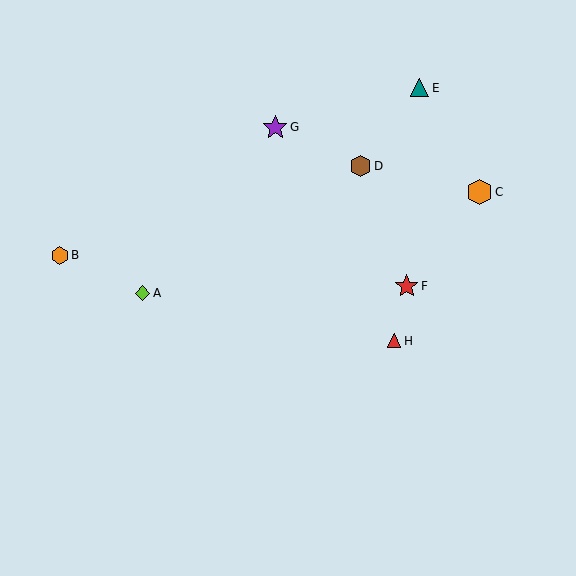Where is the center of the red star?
The center of the red star is at (407, 286).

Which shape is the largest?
The orange hexagon (labeled C) is the largest.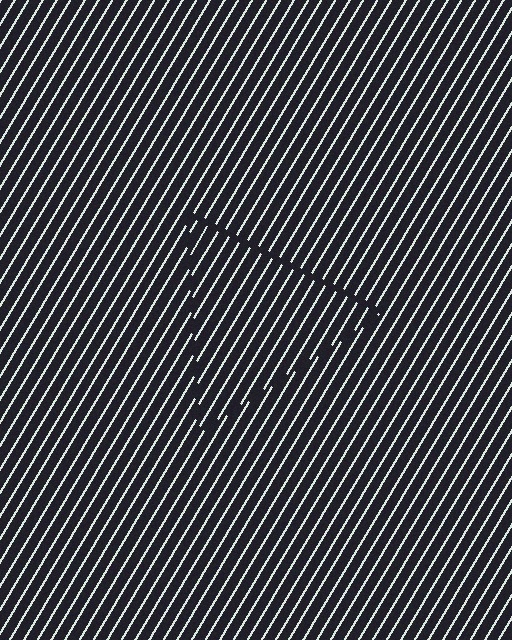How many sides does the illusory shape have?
3 sides — the line-ends trace a triangle.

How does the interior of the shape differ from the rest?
The interior of the shape contains the same grating, shifted by half a period — the contour is defined by the phase discontinuity where line-ends from the inner and outer gratings abut.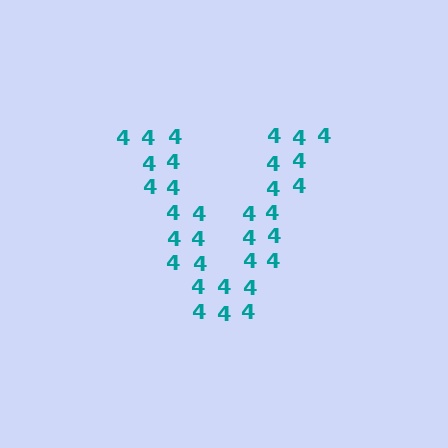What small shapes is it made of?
It is made of small digit 4's.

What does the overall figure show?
The overall figure shows the letter V.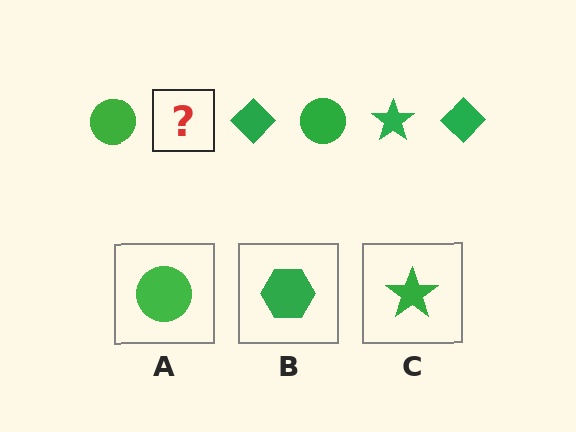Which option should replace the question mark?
Option C.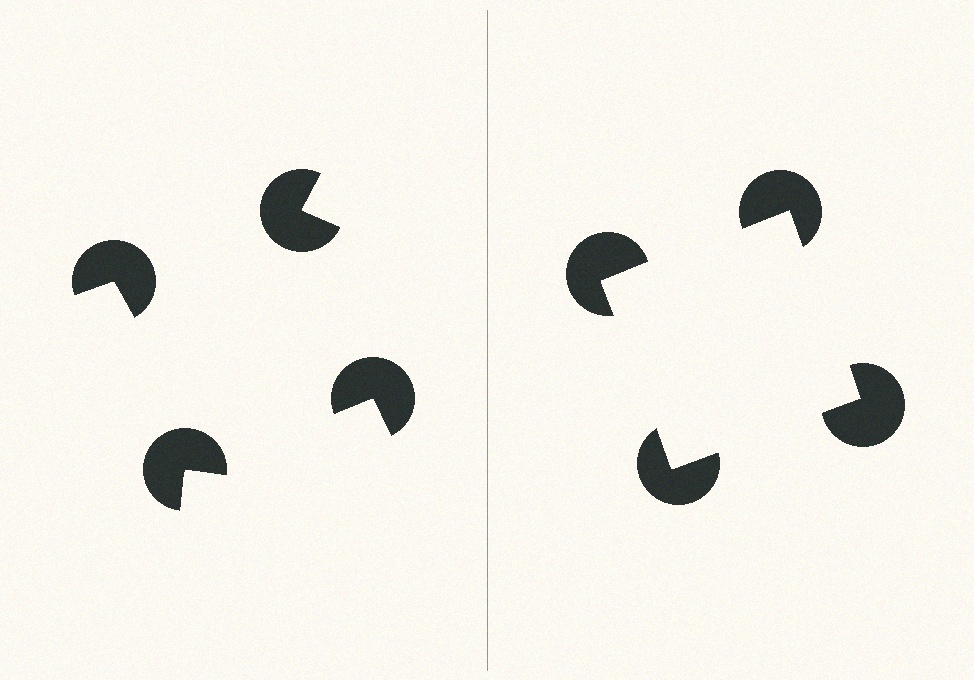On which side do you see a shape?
An illusory square appears on the right side. On the left side the wedge cuts are rotated, so no coherent shape forms.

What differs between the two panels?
The pac-man discs are positioned identically on both sides; only the wedge orientations differ. On the right they align to a square; on the left they are misaligned.